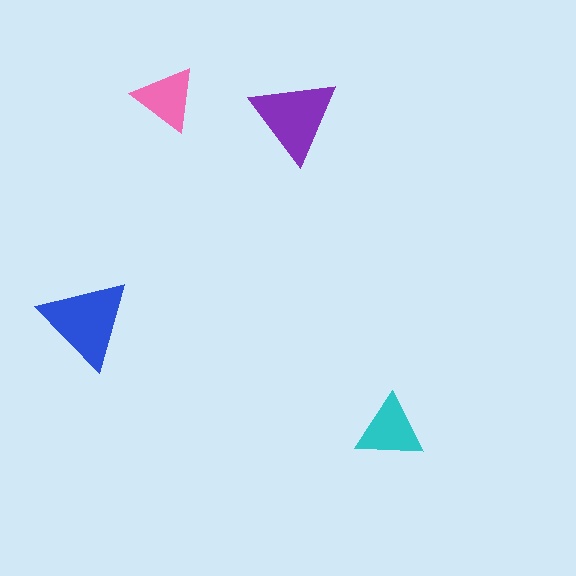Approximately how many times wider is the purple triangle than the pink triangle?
About 1.5 times wider.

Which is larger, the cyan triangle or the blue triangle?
The blue one.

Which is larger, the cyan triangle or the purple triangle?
The purple one.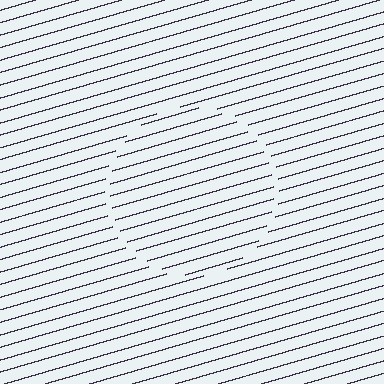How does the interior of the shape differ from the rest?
The interior of the shape contains the same grating, shifted by half a period — the contour is defined by the phase discontinuity where line-ends from the inner and outer gratings abut.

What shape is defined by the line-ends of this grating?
An illusory circle. The interior of the shape contains the same grating, shifted by half a period — the contour is defined by the phase discontinuity where line-ends from the inner and outer gratings abut.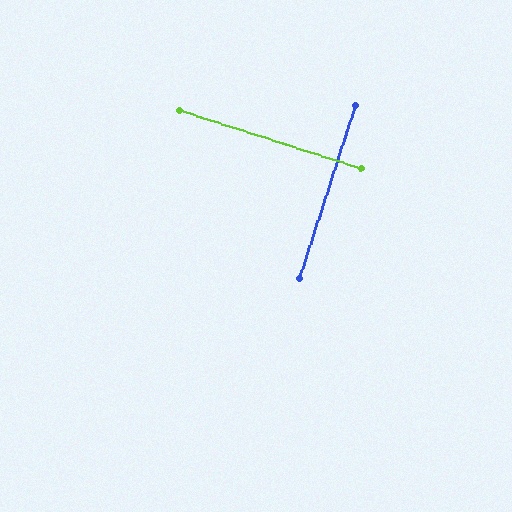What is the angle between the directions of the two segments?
Approximately 90 degrees.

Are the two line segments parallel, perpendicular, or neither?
Perpendicular — they meet at approximately 90°.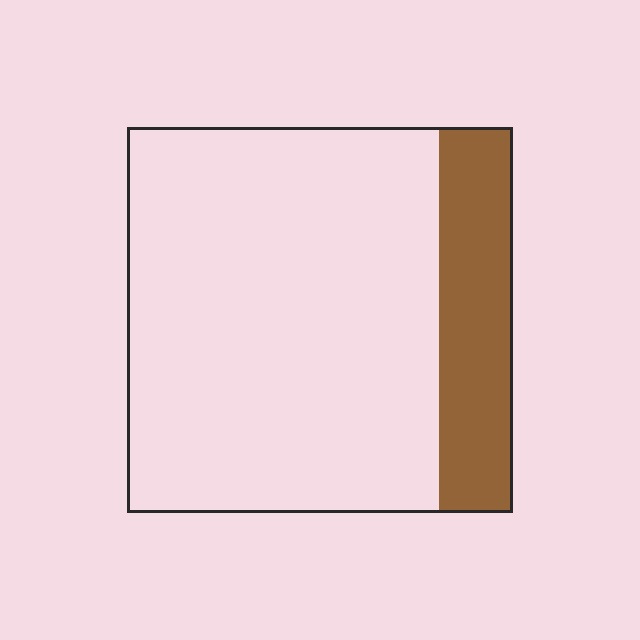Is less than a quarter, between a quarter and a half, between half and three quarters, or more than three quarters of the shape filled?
Less than a quarter.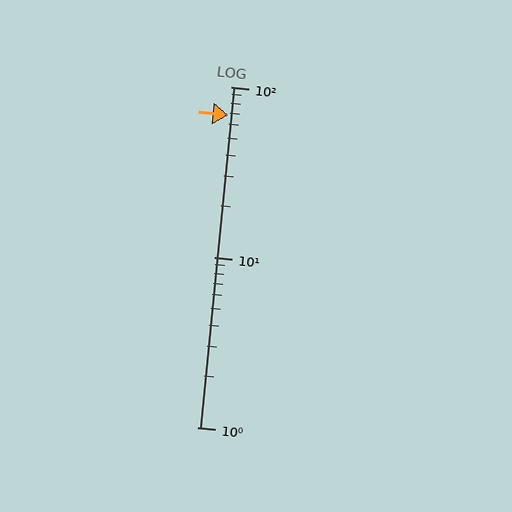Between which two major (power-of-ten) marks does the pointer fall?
The pointer is between 10 and 100.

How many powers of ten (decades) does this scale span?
The scale spans 2 decades, from 1 to 100.